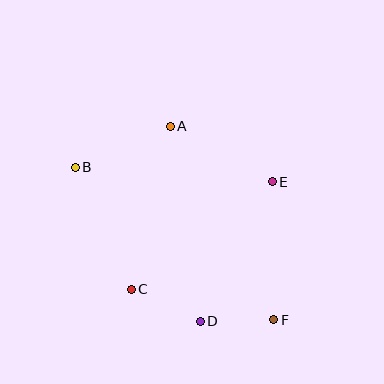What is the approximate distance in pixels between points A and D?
The distance between A and D is approximately 198 pixels.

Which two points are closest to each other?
Points D and F are closest to each other.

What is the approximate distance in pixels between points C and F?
The distance between C and F is approximately 146 pixels.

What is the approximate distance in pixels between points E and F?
The distance between E and F is approximately 138 pixels.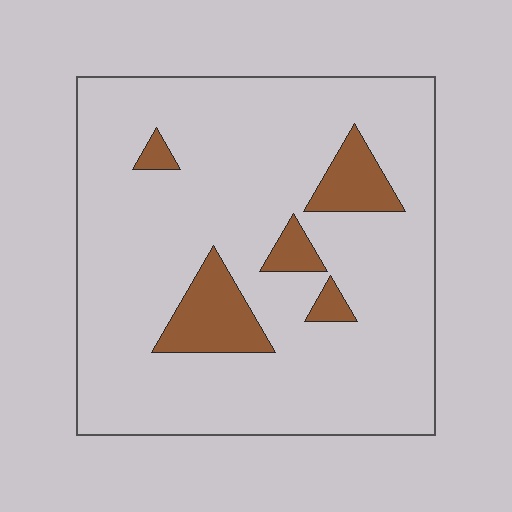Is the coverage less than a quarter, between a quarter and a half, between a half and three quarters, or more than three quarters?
Less than a quarter.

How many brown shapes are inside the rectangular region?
5.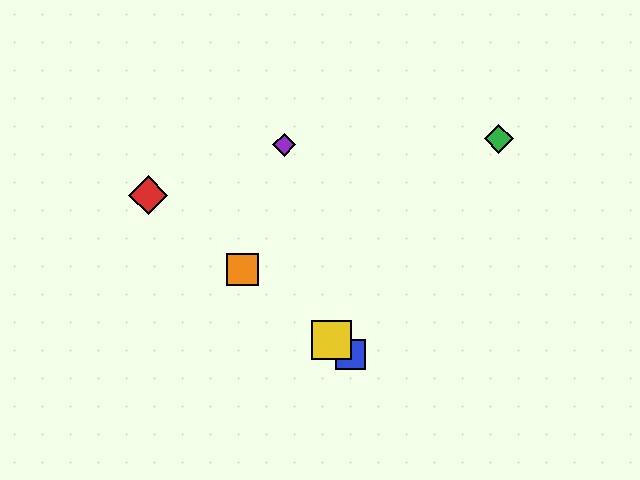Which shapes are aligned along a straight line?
The red diamond, the blue square, the yellow square, the orange square are aligned along a straight line.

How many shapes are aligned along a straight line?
4 shapes (the red diamond, the blue square, the yellow square, the orange square) are aligned along a straight line.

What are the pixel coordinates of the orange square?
The orange square is at (242, 270).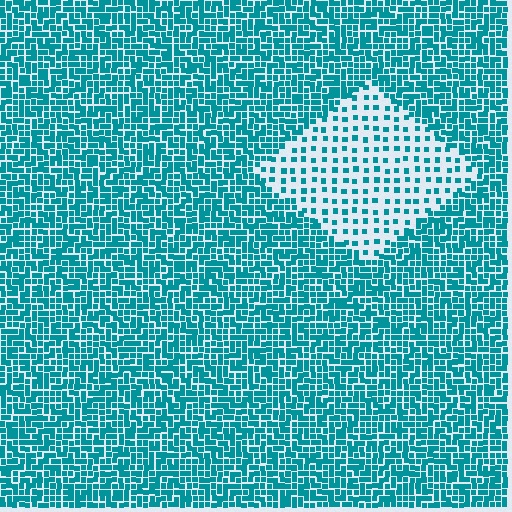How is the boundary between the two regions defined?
The boundary is defined by a change in element density (approximately 2.8x ratio). All elements are the same color, size, and shape.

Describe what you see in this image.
The image contains small teal elements arranged at two different densities. A diamond-shaped region is visible where the elements are less densely packed than the surrounding area.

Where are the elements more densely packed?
The elements are more densely packed outside the diamond boundary.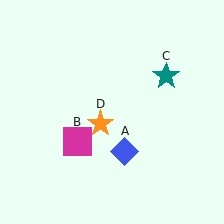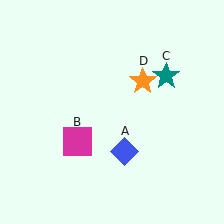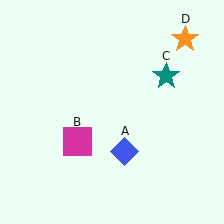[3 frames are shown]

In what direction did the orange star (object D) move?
The orange star (object D) moved up and to the right.